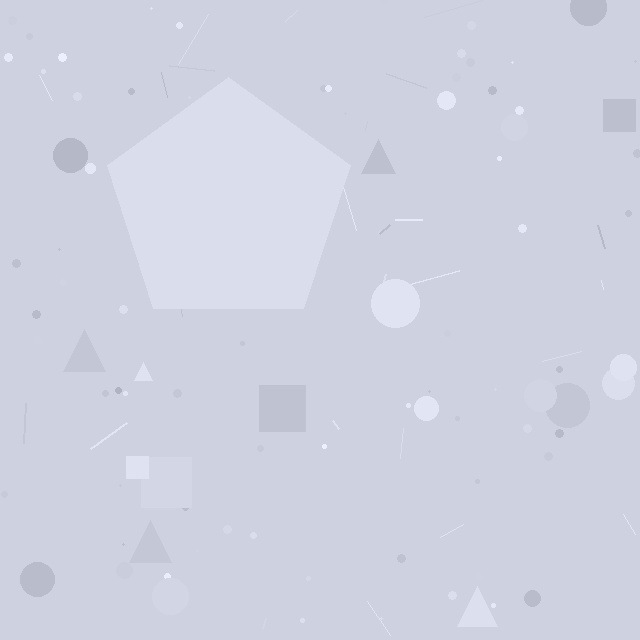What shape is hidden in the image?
A pentagon is hidden in the image.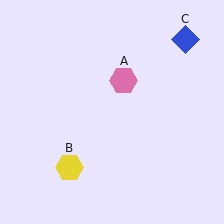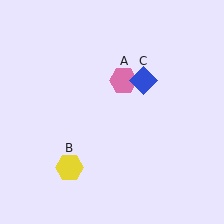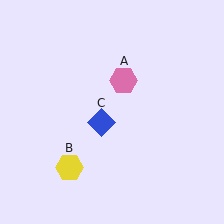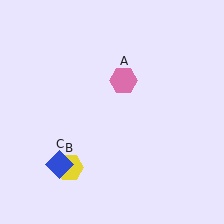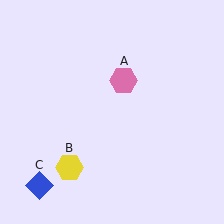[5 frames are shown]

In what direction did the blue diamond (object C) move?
The blue diamond (object C) moved down and to the left.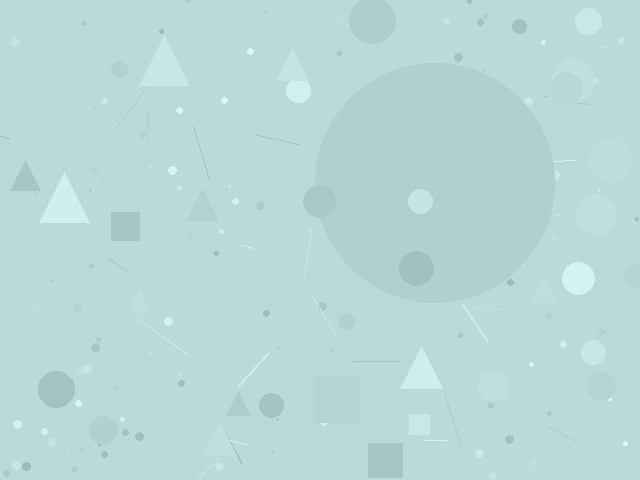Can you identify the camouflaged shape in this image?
The camouflaged shape is a circle.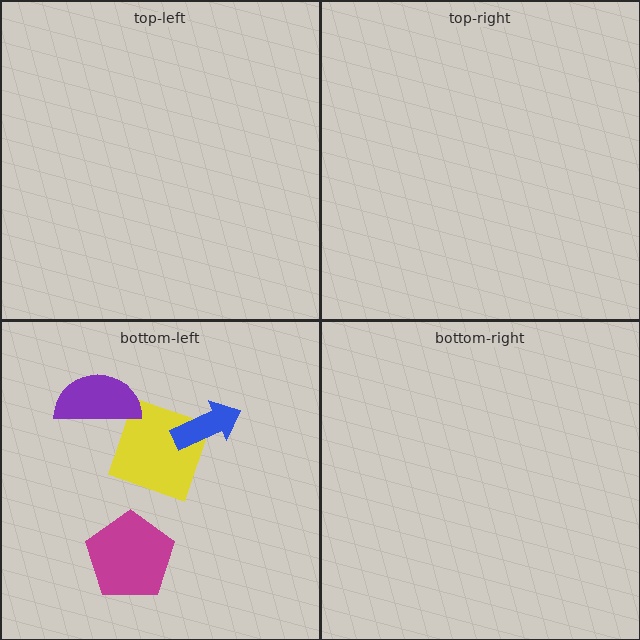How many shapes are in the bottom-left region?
4.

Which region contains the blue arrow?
The bottom-left region.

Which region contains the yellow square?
The bottom-left region.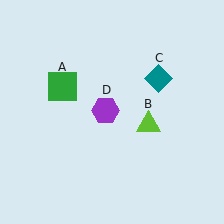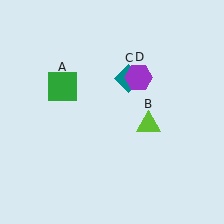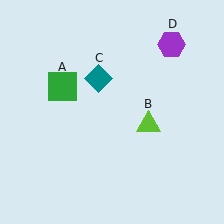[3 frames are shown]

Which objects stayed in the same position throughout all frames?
Green square (object A) and lime triangle (object B) remained stationary.